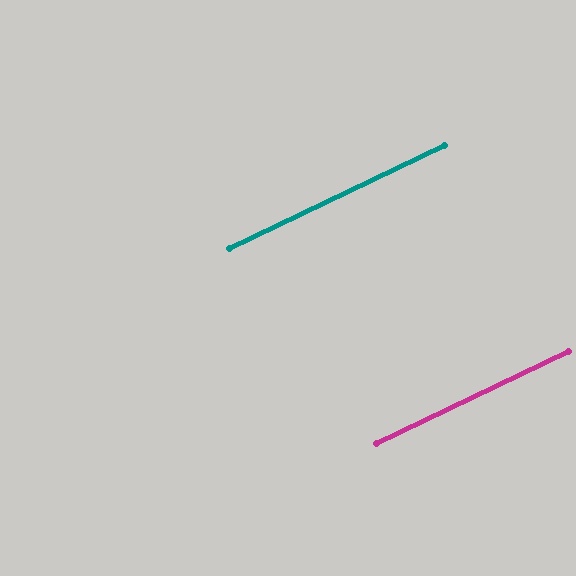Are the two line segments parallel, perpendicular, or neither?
Parallel — their directions differ by only 0.1°.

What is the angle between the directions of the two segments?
Approximately 0 degrees.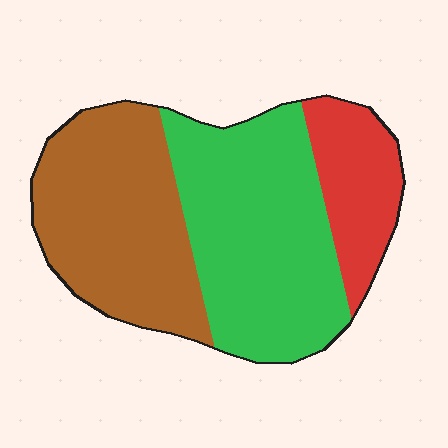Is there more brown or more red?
Brown.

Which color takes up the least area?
Red, at roughly 15%.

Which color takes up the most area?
Green, at roughly 45%.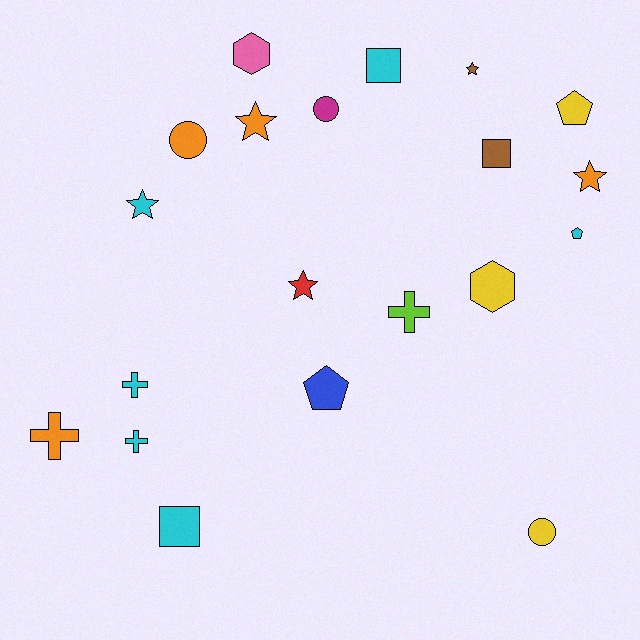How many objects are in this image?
There are 20 objects.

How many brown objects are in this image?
There are 2 brown objects.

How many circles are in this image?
There are 3 circles.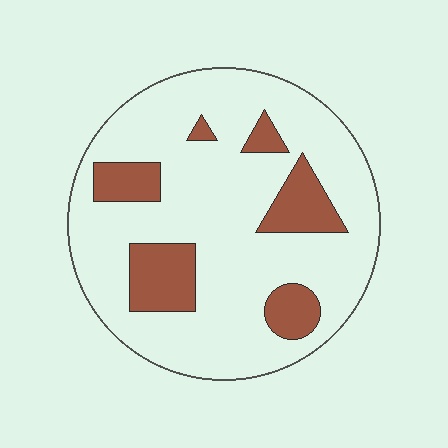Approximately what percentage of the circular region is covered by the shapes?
Approximately 20%.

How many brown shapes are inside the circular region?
6.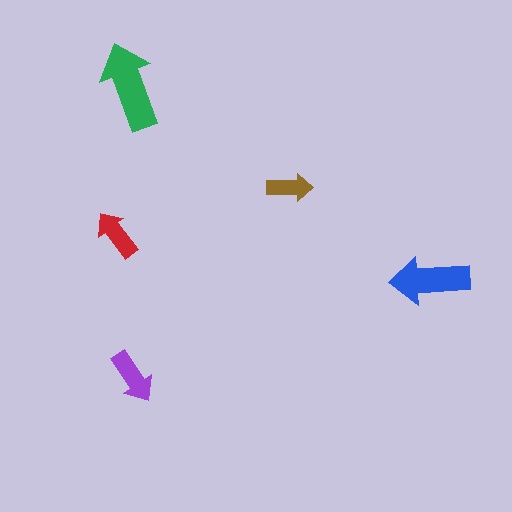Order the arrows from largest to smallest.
the green one, the blue one, the purple one, the red one, the brown one.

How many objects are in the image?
There are 5 objects in the image.